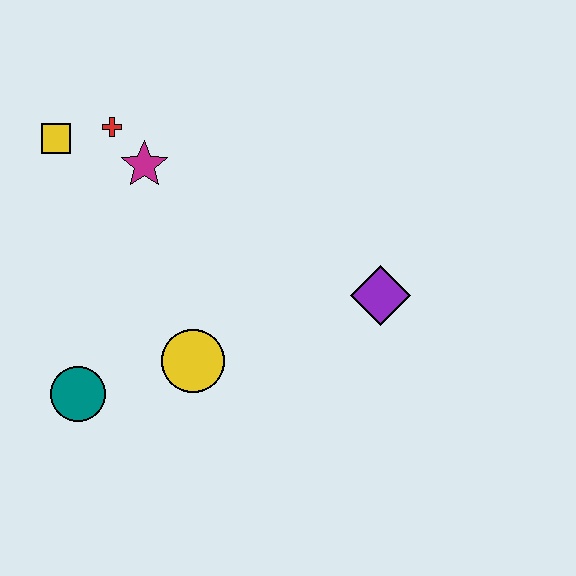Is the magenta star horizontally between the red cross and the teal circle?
No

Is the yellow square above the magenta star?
Yes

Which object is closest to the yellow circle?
The teal circle is closest to the yellow circle.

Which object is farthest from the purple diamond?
The yellow square is farthest from the purple diamond.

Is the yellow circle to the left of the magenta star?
No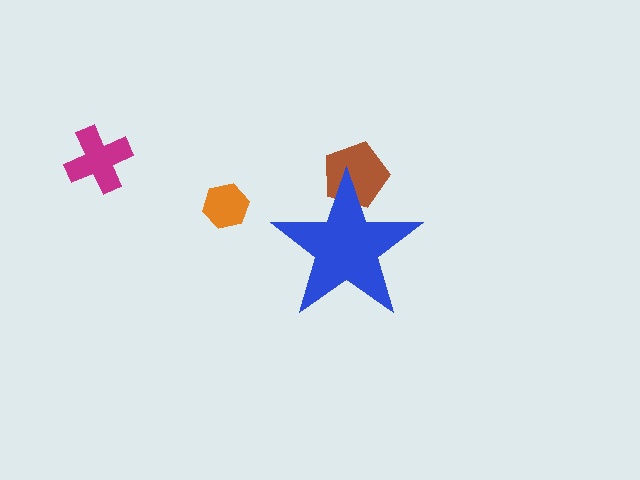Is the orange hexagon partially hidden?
No, the orange hexagon is fully visible.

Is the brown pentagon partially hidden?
Yes, the brown pentagon is partially hidden behind the blue star.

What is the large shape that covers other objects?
A blue star.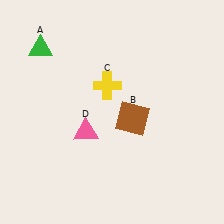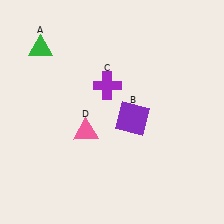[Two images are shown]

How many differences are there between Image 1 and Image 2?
There are 2 differences between the two images.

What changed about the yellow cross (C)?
In Image 1, C is yellow. In Image 2, it changed to purple.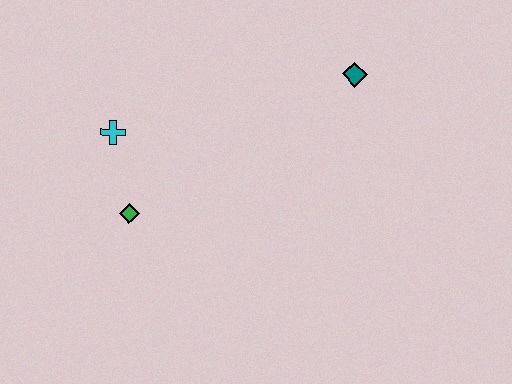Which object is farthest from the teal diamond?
The green diamond is farthest from the teal diamond.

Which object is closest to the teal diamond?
The cyan cross is closest to the teal diamond.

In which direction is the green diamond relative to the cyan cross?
The green diamond is below the cyan cross.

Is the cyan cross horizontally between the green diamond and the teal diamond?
No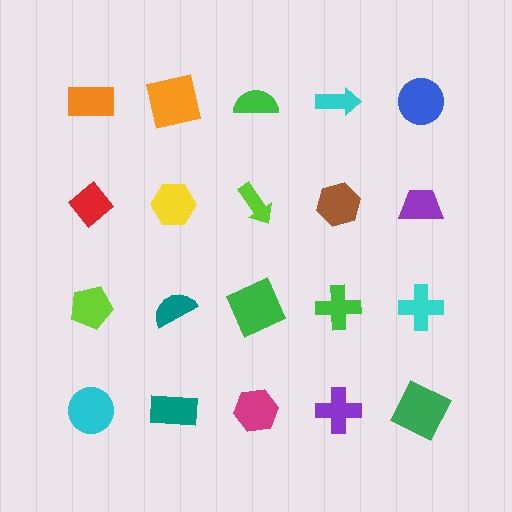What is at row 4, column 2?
A teal rectangle.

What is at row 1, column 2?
An orange square.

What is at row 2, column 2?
A yellow hexagon.